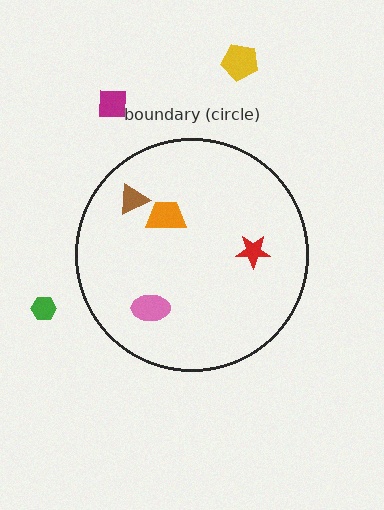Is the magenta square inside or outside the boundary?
Outside.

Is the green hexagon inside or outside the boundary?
Outside.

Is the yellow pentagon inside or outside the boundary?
Outside.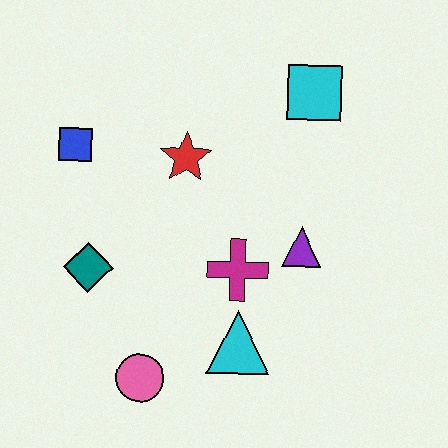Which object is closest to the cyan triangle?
The magenta cross is closest to the cyan triangle.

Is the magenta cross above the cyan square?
No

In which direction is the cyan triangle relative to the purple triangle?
The cyan triangle is below the purple triangle.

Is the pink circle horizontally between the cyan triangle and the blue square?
Yes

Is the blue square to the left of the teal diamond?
Yes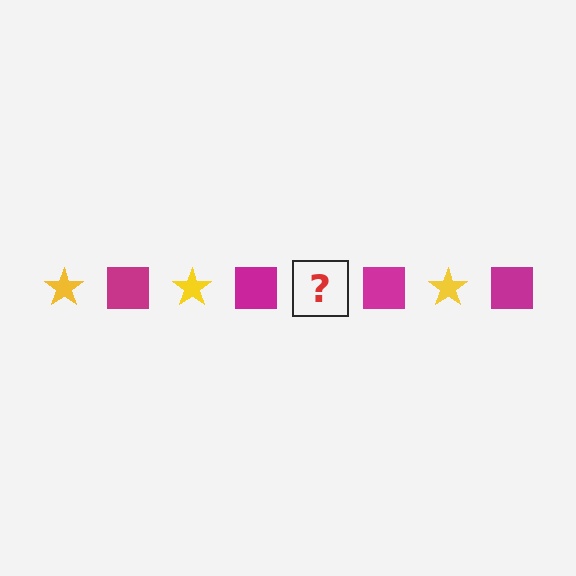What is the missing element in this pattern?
The missing element is a yellow star.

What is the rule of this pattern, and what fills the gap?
The rule is that the pattern alternates between yellow star and magenta square. The gap should be filled with a yellow star.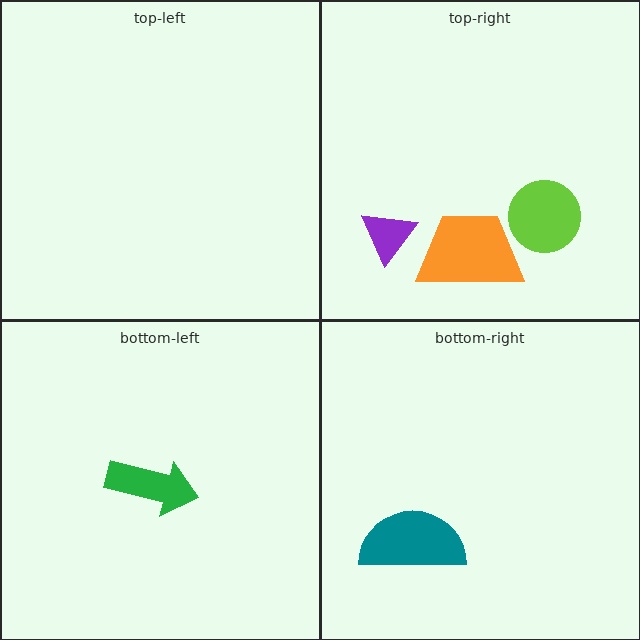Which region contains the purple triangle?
The top-right region.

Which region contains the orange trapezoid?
The top-right region.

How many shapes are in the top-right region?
3.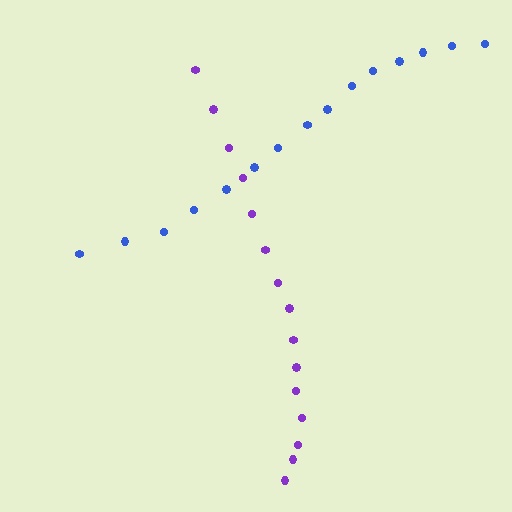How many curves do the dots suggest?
There are 2 distinct paths.